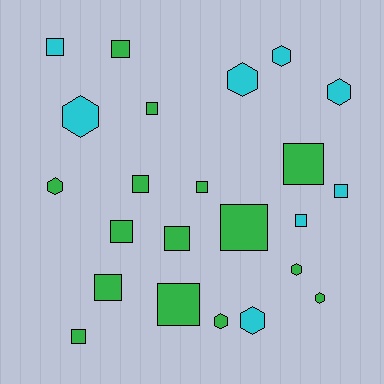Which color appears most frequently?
Green, with 15 objects.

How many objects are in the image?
There are 23 objects.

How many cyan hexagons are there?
There are 5 cyan hexagons.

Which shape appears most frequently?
Square, with 14 objects.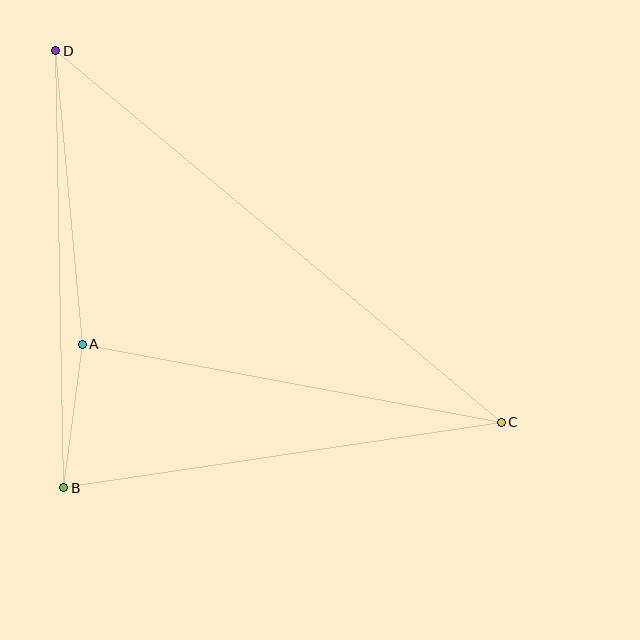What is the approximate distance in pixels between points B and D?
The distance between B and D is approximately 437 pixels.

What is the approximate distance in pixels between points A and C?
The distance between A and C is approximately 426 pixels.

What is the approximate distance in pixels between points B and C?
The distance between B and C is approximately 443 pixels.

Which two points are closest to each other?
Points A and B are closest to each other.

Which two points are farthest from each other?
Points C and D are farthest from each other.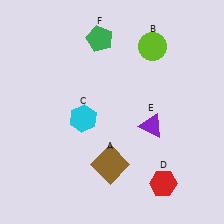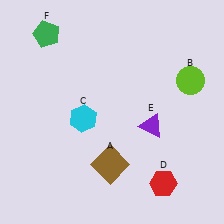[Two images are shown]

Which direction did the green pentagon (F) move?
The green pentagon (F) moved left.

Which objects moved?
The objects that moved are: the lime circle (B), the green pentagon (F).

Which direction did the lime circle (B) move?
The lime circle (B) moved right.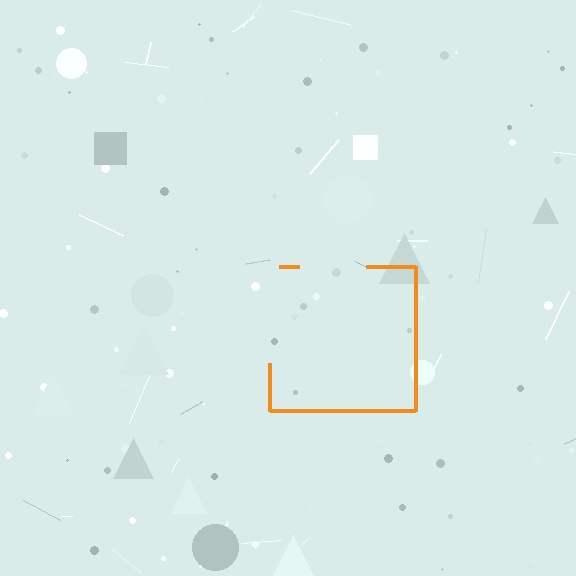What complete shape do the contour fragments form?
The contour fragments form a square.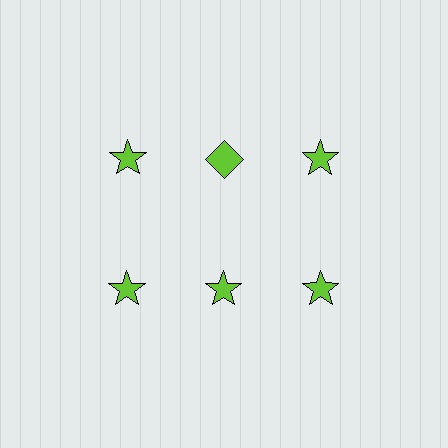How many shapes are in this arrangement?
There are 6 shapes arranged in a grid pattern.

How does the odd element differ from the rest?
It has a different shape: diamond instead of star.